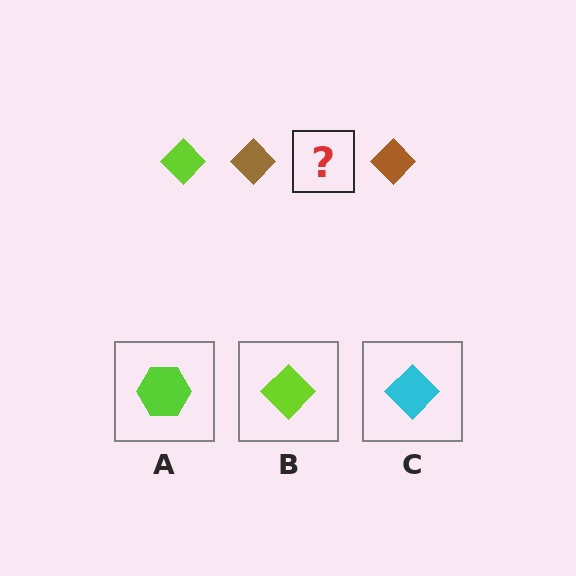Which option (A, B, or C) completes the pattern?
B.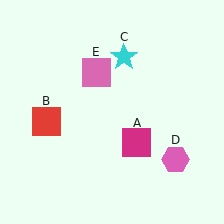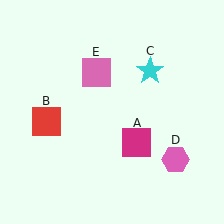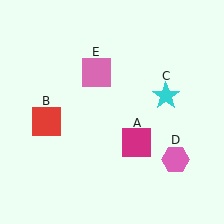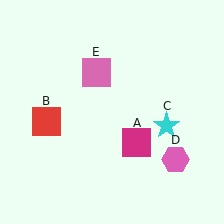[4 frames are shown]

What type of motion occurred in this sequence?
The cyan star (object C) rotated clockwise around the center of the scene.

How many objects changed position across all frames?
1 object changed position: cyan star (object C).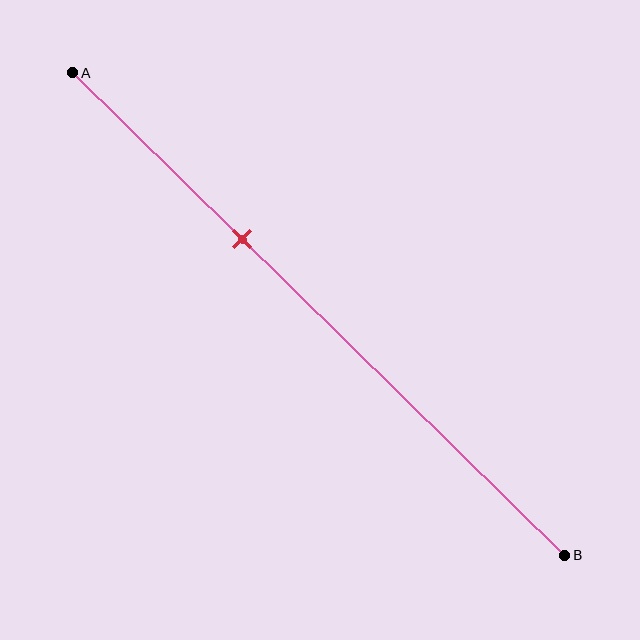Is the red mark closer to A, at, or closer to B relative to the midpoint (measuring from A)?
The red mark is closer to point A than the midpoint of segment AB.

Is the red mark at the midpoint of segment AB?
No, the mark is at about 35% from A, not at the 50% midpoint.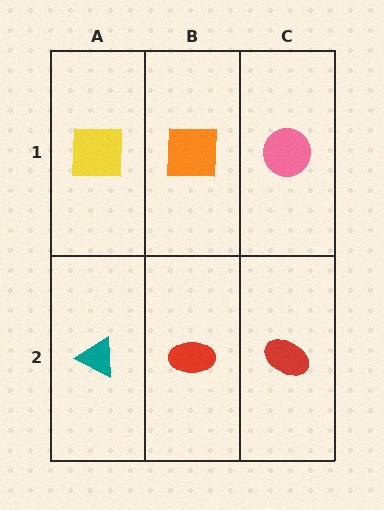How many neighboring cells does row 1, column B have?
3.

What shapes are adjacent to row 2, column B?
An orange square (row 1, column B), a teal triangle (row 2, column A), a red ellipse (row 2, column C).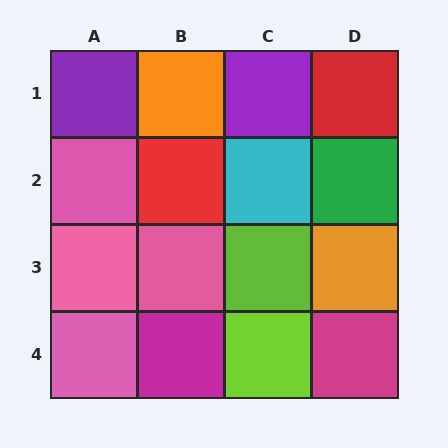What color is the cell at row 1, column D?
Red.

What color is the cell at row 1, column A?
Purple.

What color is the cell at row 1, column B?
Orange.